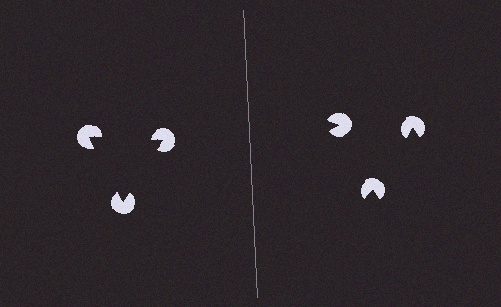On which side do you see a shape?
An illusory triangle appears on the left side. On the right side the wedge cuts are rotated, so no coherent shape forms.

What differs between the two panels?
The pac-man discs are positioned identically on both sides; only the wedge orientations differ. On the left they align to a triangle; on the right they are misaligned.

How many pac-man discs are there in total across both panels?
6 — 3 on each side.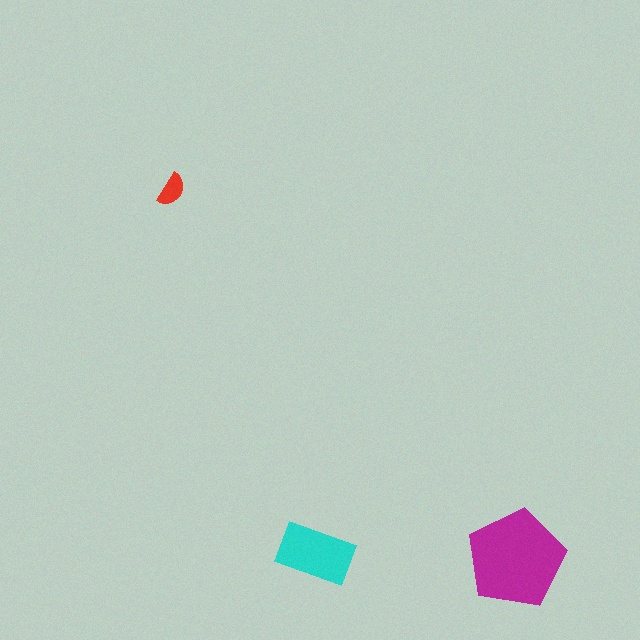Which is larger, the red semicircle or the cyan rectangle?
The cyan rectangle.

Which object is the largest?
The magenta pentagon.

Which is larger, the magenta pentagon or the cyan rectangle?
The magenta pentagon.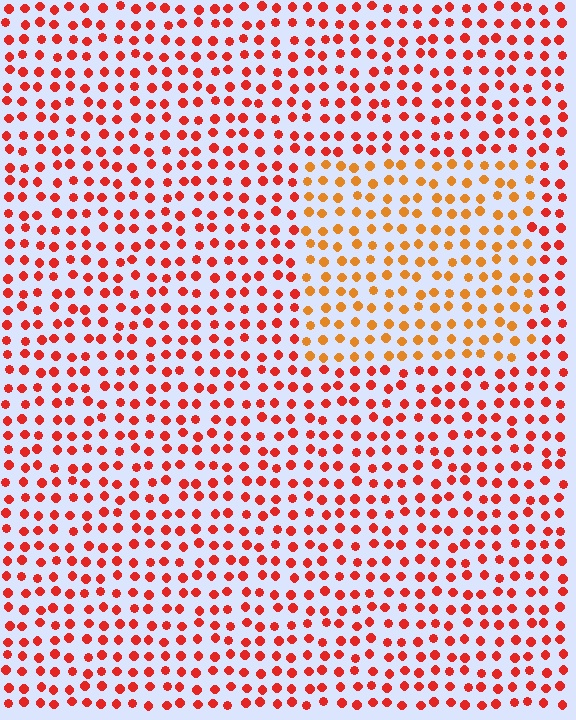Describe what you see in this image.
The image is filled with small red elements in a uniform arrangement. A rectangle-shaped region is visible where the elements are tinted to a slightly different hue, forming a subtle color boundary.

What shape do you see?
I see a rectangle.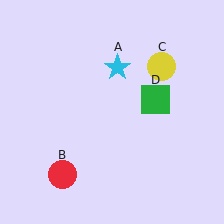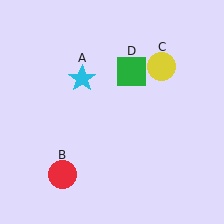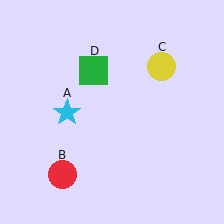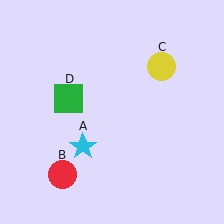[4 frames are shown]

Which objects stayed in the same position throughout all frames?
Red circle (object B) and yellow circle (object C) remained stationary.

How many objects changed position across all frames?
2 objects changed position: cyan star (object A), green square (object D).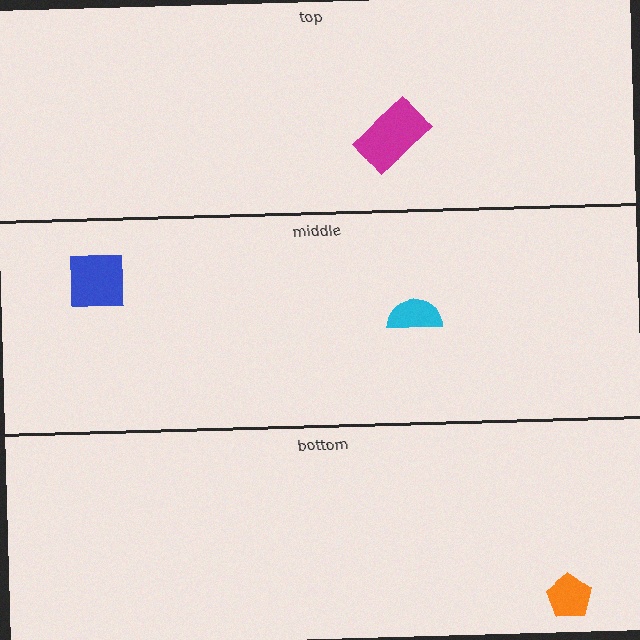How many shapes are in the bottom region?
1.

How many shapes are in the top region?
1.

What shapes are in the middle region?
The blue square, the cyan semicircle.